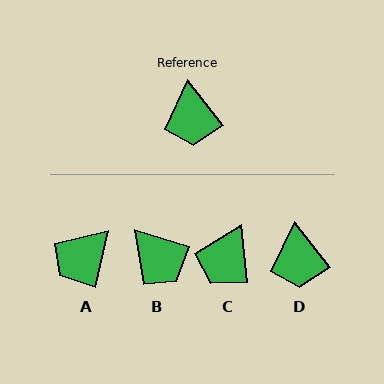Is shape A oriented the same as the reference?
No, it is off by about 52 degrees.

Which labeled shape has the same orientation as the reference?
D.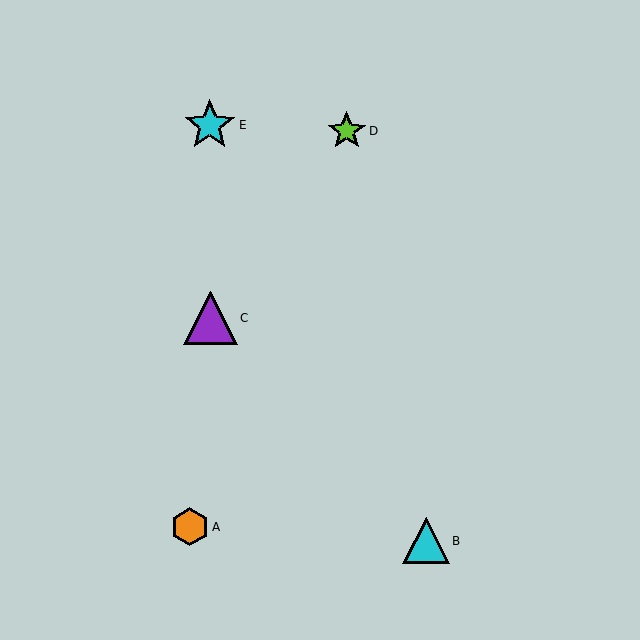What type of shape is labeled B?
Shape B is a cyan triangle.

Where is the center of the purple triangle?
The center of the purple triangle is at (210, 318).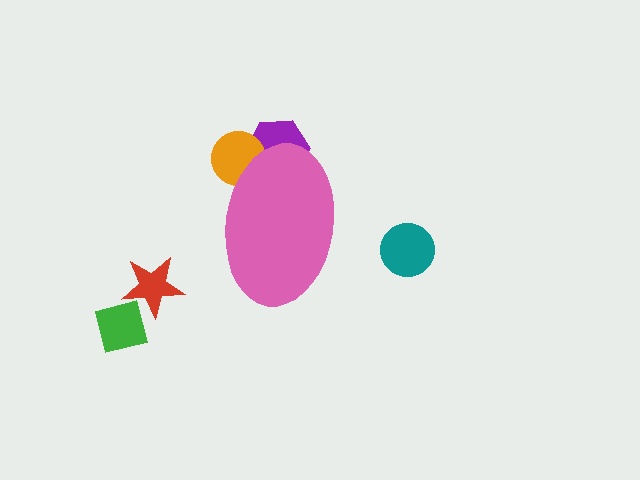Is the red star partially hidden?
No, the red star is fully visible.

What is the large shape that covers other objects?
A pink ellipse.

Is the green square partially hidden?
No, the green square is fully visible.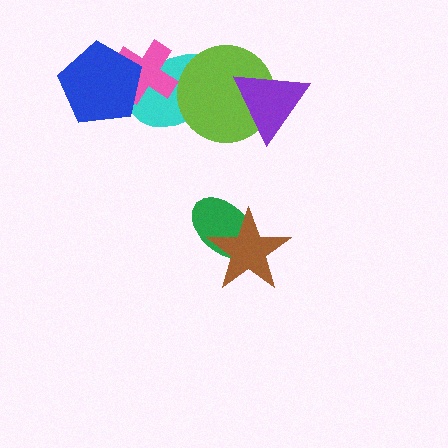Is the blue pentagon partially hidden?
No, no other shape covers it.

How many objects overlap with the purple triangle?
1 object overlaps with the purple triangle.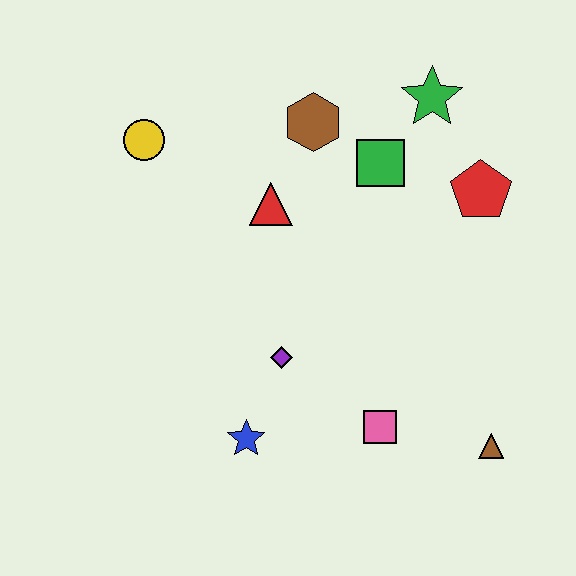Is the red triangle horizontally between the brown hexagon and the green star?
No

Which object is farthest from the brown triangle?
The yellow circle is farthest from the brown triangle.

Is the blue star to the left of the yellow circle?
No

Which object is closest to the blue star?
The purple diamond is closest to the blue star.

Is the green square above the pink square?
Yes